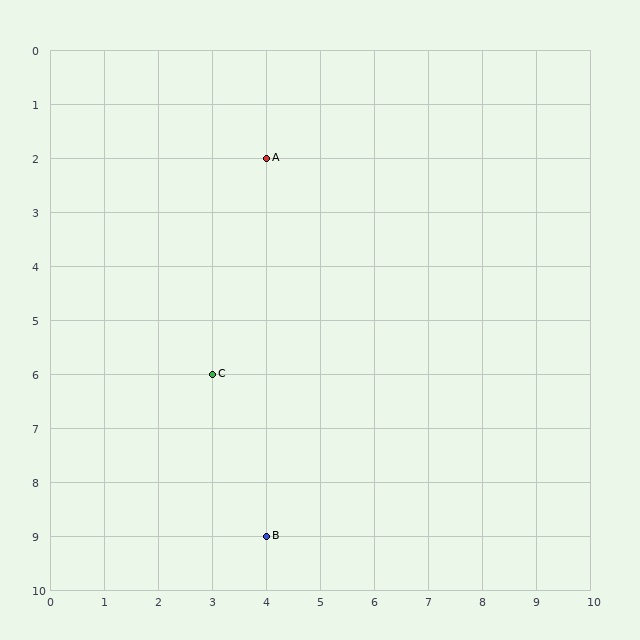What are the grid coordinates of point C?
Point C is at grid coordinates (3, 6).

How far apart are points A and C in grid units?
Points A and C are 1 column and 4 rows apart (about 4.1 grid units diagonally).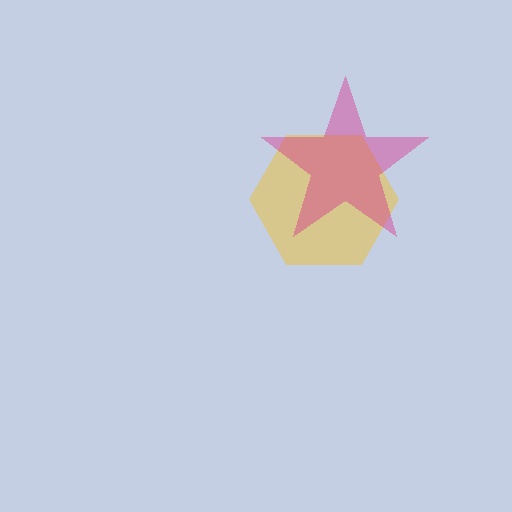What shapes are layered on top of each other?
The layered shapes are: a yellow hexagon, a magenta star.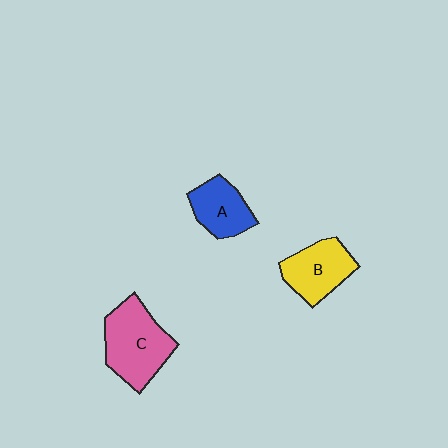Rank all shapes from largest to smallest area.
From largest to smallest: C (pink), B (yellow), A (blue).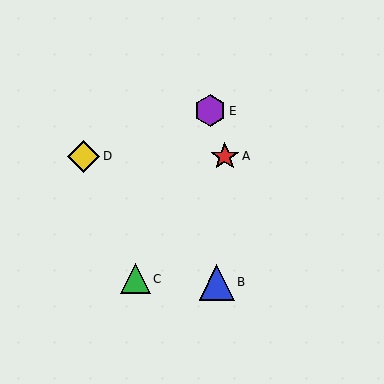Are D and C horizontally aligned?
No, D is at y≈156 and C is at y≈279.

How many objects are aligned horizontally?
2 objects (A, D) are aligned horizontally.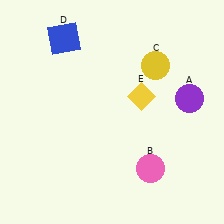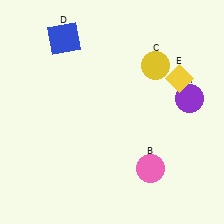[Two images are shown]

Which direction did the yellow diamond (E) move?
The yellow diamond (E) moved right.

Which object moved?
The yellow diamond (E) moved right.